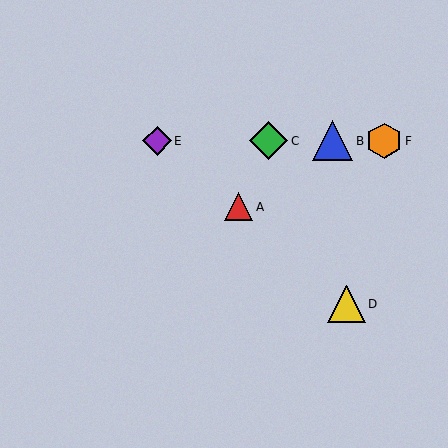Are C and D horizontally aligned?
No, C is at y≈141 and D is at y≈304.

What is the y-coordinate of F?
Object F is at y≈141.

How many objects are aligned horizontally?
4 objects (B, C, E, F) are aligned horizontally.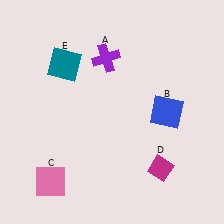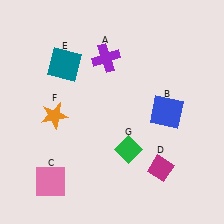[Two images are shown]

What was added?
An orange star (F), a green diamond (G) were added in Image 2.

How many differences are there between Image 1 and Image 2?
There are 2 differences between the two images.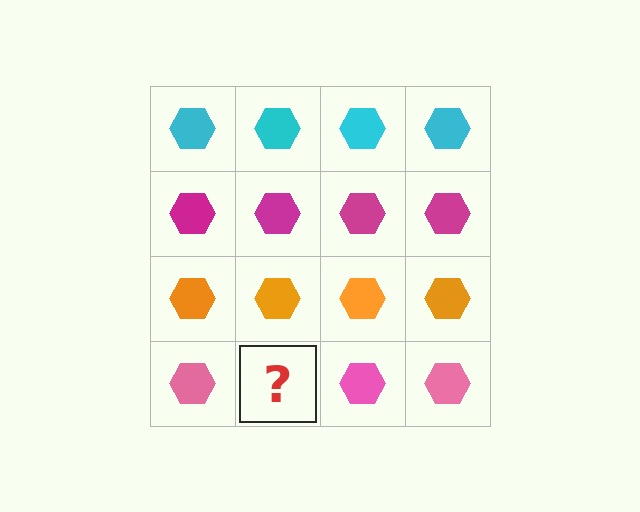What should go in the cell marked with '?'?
The missing cell should contain a pink hexagon.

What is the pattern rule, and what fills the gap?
The rule is that each row has a consistent color. The gap should be filled with a pink hexagon.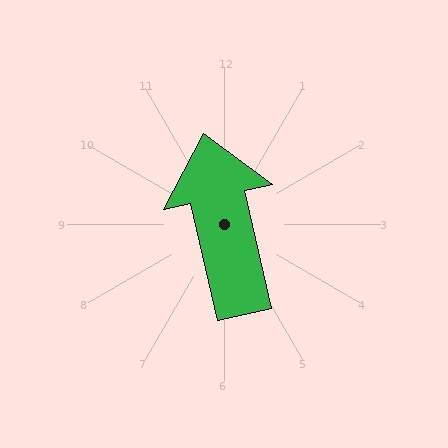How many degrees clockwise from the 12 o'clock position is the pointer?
Approximately 347 degrees.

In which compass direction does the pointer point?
North.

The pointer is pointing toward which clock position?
Roughly 12 o'clock.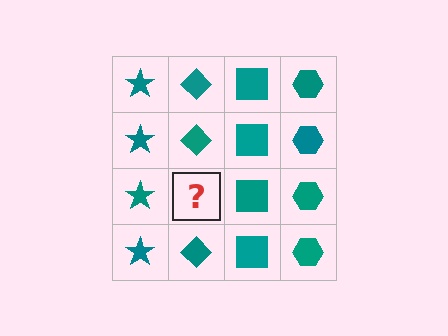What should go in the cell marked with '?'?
The missing cell should contain a teal diamond.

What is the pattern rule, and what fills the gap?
The rule is that each column has a consistent shape. The gap should be filled with a teal diamond.